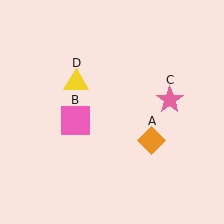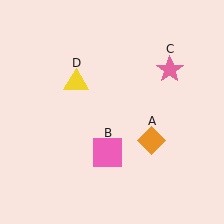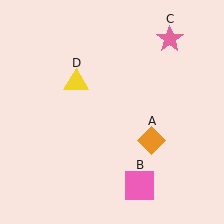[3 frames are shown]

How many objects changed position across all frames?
2 objects changed position: pink square (object B), pink star (object C).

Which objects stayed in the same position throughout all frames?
Orange diamond (object A) and yellow triangle (object D) remained stationary.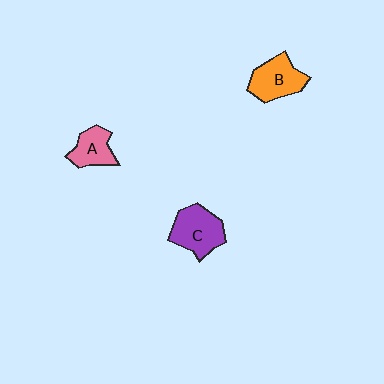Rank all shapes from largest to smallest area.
From largest to smallest: C (purple), B (orange), A (pink).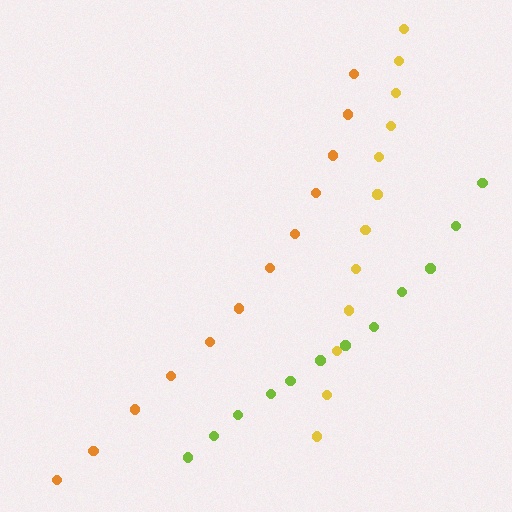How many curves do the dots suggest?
There are 3 distinct paths.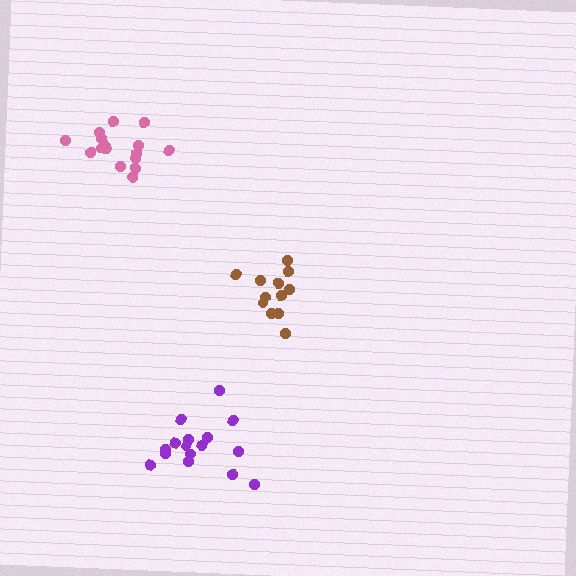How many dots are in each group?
Group 1: 12 dots, Group 2: 16 dots, Group 3: 17 dots (45 total).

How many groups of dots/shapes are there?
There are 3 groups.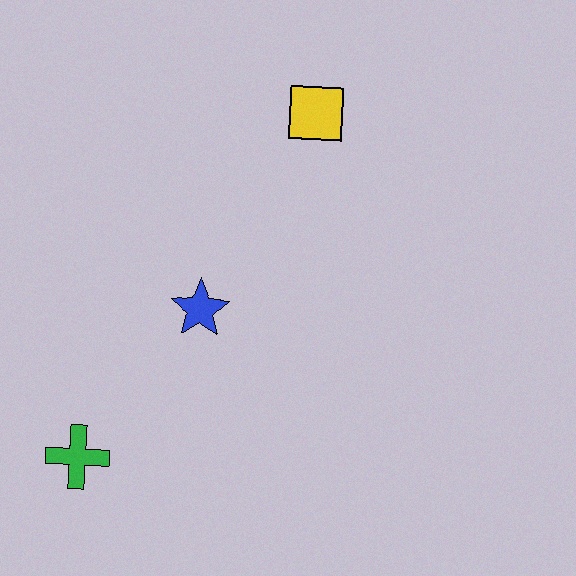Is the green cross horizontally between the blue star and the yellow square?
No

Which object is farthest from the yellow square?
The green cross is farthest from the yellow square.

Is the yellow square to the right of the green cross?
Yes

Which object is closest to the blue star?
The green cross is closest to the blue star.